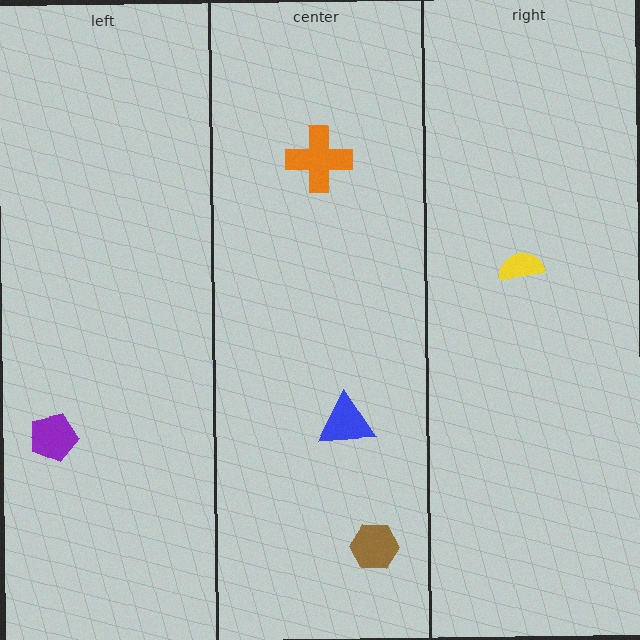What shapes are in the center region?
The brown hexagon, the orange cross, the blue triangle.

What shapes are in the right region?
The yellow semicircle.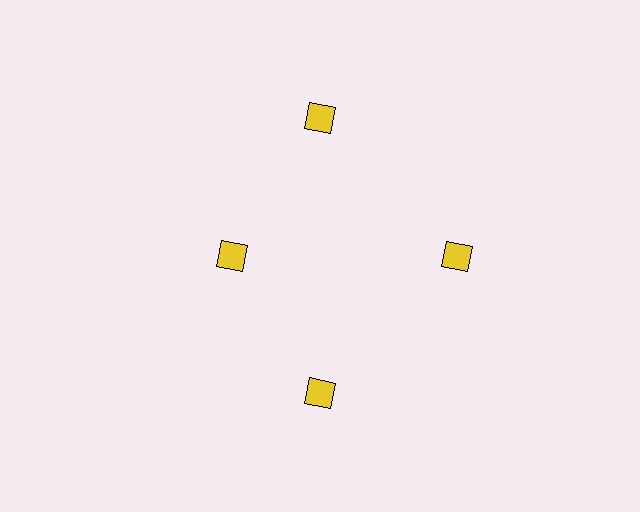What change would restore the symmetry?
The symmetry would be restored by moving it outward, back onto the ring so that all 4 diamonds sit at equal angles and equal distance from the center.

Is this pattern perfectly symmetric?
No. The 4 yellow diamonds are arranged in a ring, but one element near the 9 o'clock position is pulled inward toward the center, breaking the 4-fold rotational symmetry.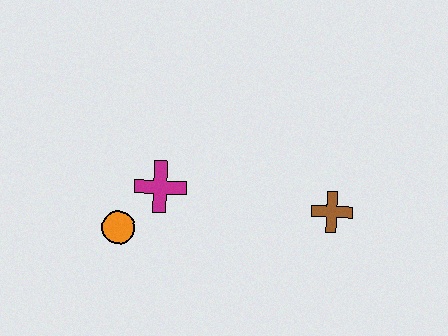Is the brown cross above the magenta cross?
No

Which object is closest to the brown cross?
The magenta cross is closest to the brown cross.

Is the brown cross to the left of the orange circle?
No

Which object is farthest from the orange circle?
The brown cross is farthest from the orange circle.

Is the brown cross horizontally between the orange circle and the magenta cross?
No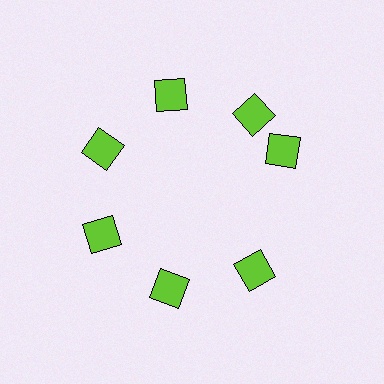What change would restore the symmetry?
The symmetry would be restored by rotating it back into even spacing with its neighbors so that all 7 diamonds sit at equal angles and equal distance from the center.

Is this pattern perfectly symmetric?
No. The 7 lime diamonds are arranged in a ring, but one element near the 3 o'clock position is rotated out of alignment along the ring, breaking the 7-fold rotational symmetry.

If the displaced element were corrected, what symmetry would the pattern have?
It would have 7-fold rotational symmetry — the pattern would map onto itself every 51 degrees.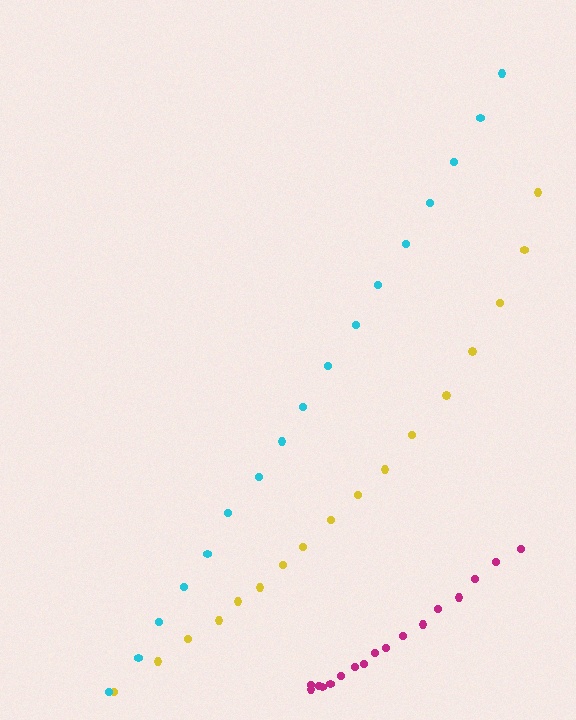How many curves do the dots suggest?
There are 3 distinct paths.